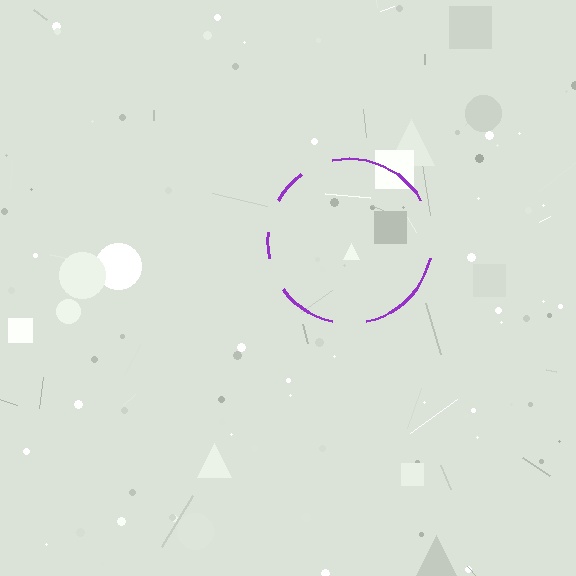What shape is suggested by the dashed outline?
The dashed outline suggests a circle.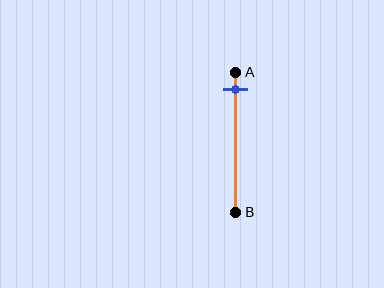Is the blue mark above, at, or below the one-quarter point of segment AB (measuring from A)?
The blue mark is above the one-quarter point of segment AB.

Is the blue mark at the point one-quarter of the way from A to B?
No, the mark is at about 10% from A, not at the 25% one-quarter point.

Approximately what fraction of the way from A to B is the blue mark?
The blue mark is approximately 10% of the way from A to B.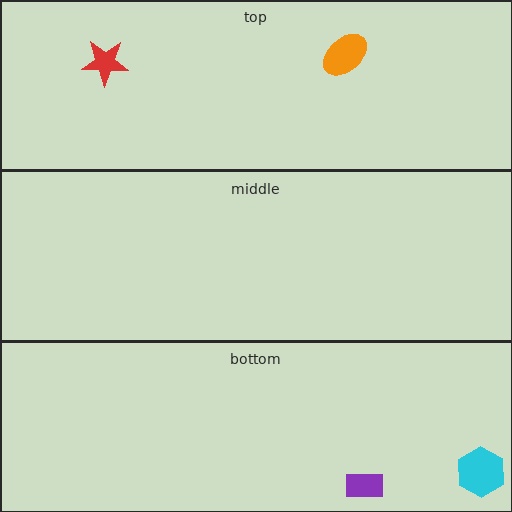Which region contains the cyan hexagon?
The bottom region.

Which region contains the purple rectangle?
The bottom region.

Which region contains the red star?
The top region.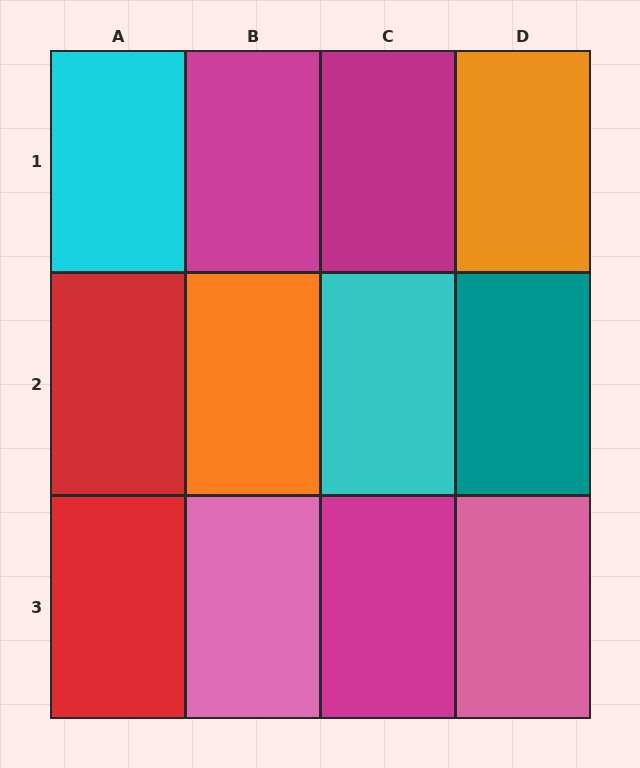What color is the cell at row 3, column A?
Red.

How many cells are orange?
2 cells are orange.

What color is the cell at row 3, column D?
Pink.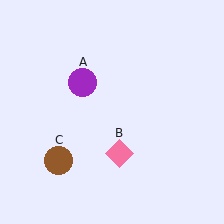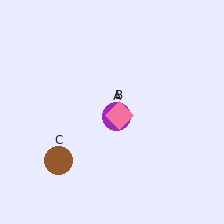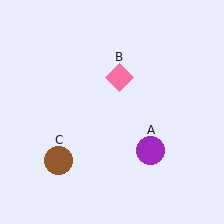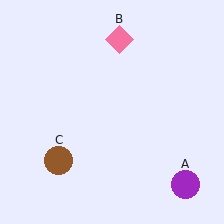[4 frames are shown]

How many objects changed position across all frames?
2 objects changed position: purple circle (object A), pink diamond (object B).